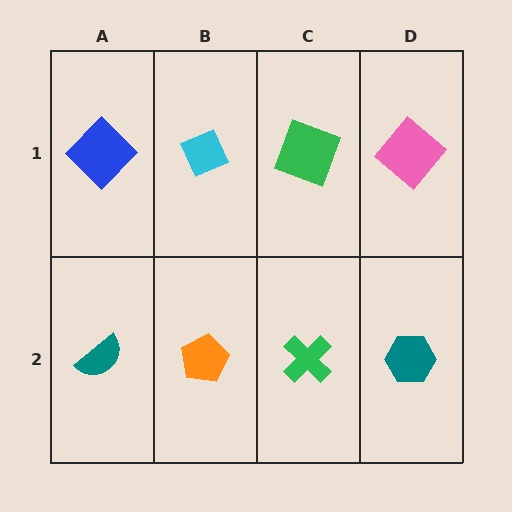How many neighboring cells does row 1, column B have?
3.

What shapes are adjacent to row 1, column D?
A teal hexagon (row 2, column D), a green square (row 1, column C).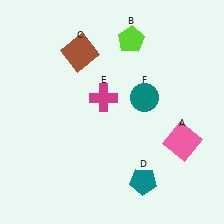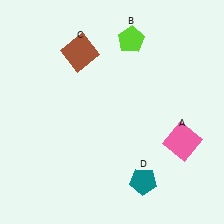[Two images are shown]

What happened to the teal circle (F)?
The teal circle (F) was removed in Image 2. It was in the top-right area of Image 1.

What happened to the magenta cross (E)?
The magenta cross (E) was removed in Image 2. It was in the top-left area of Image 1.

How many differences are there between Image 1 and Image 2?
There are 2 differences between the two images.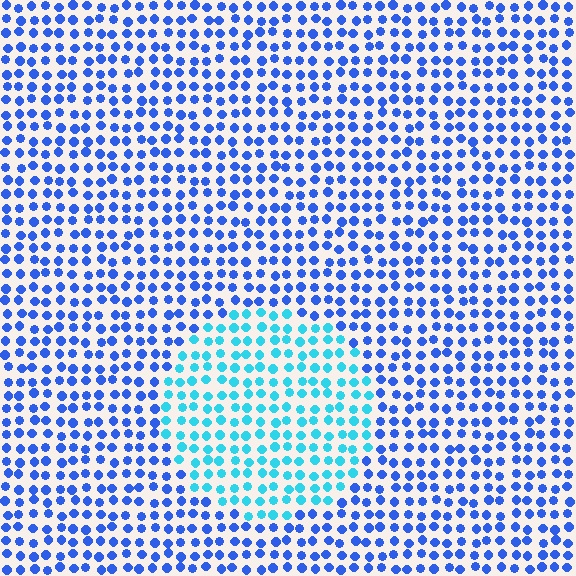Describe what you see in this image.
The image is filled with small blue elements in a uniform arrangement. A circle-shaped region is visible where the elements are tinted to a slightly different hue, forming a subtle color boundary.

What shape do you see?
I see a circle.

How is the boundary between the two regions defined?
The boundary is defined purely by a slight shift in hue (about 38 degrees). Spacing, size, and orientation are identical on both sides.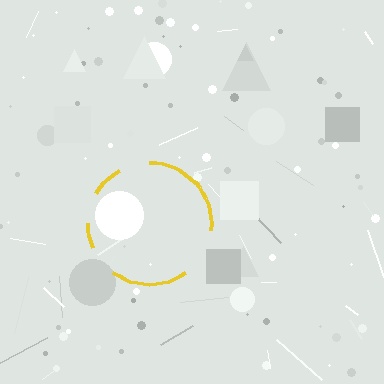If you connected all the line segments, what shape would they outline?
They would outline a circle.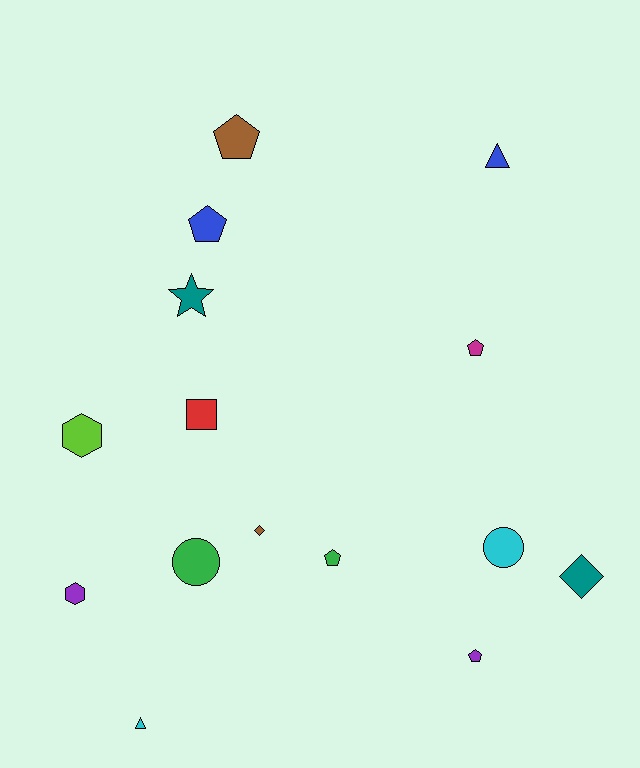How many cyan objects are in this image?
There are 2 cyan objects.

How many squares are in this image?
There is 1 square.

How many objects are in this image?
There are 15 objects.